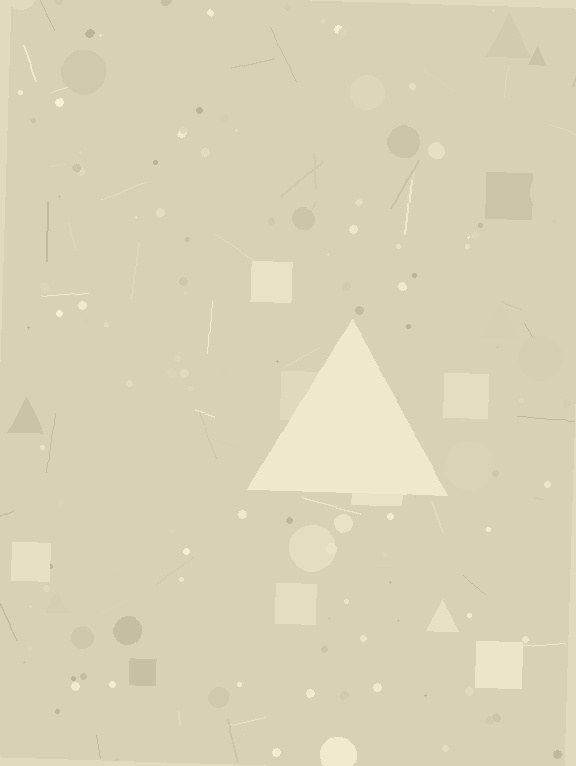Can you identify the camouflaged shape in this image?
The camouflaged shape is a triangle.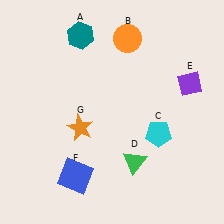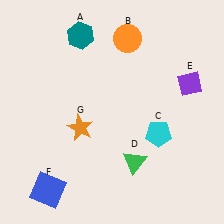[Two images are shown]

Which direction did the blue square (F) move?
The blue square (F) moved left.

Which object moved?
The blue square (F) moved left.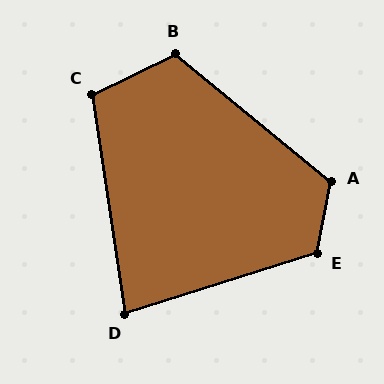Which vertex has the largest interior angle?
A, at approximately 118 degrees.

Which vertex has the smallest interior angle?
D, at approximately 81 degrees.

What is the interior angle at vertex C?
Approximately 108 degrees (obtuse).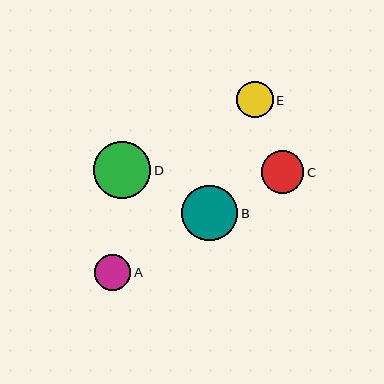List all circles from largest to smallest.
From largest to smallest: D, B, C, A, E.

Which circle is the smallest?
Circle E is the smallest with a size of approximately 36 pixels.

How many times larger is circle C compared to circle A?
Circle C is approximately 1.2 times the size of circle A.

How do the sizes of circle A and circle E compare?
Circle A and circle E are approximately the same size.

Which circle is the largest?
Circle D is the largest with a size of approximately 57 pixels.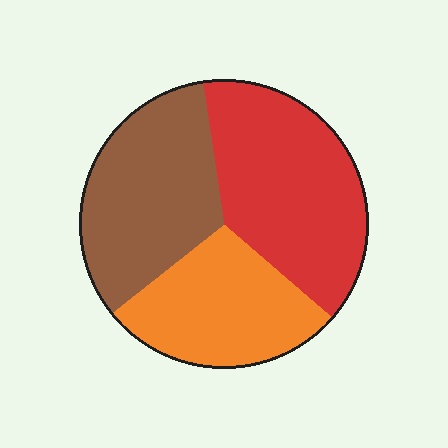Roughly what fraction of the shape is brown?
Brown covers roughly 35% of the shape.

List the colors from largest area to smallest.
From largest to smallest: red, brown, orange.